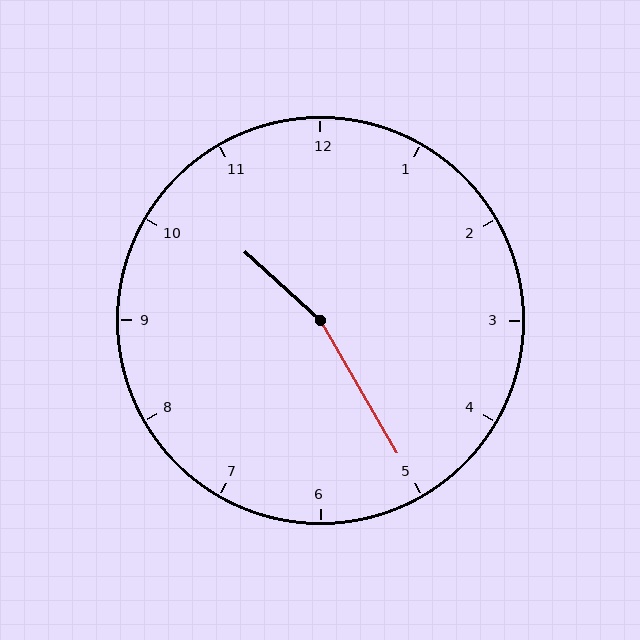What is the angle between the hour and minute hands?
Approximately 162 degrees.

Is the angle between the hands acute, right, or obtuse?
It is obtuse.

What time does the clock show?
10:25.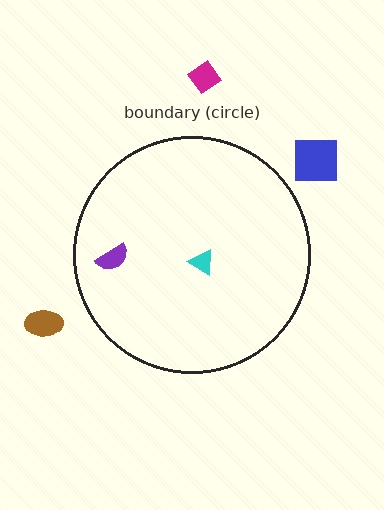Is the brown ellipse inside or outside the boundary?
Outside.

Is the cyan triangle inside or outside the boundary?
Inside.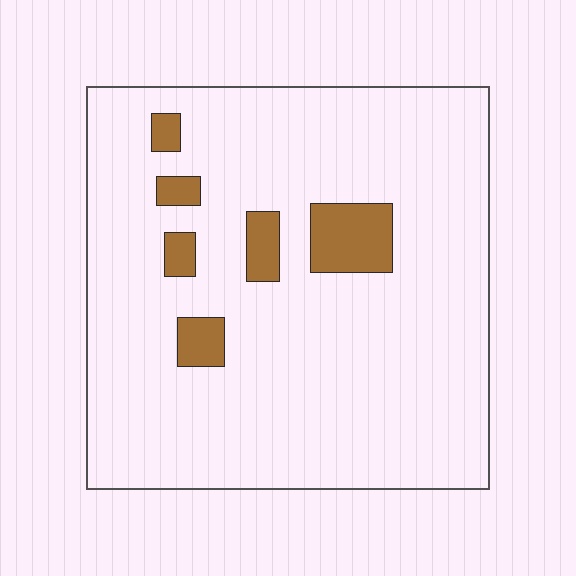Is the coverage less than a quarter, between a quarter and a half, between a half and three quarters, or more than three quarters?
Less than a quarter.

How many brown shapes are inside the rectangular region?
6.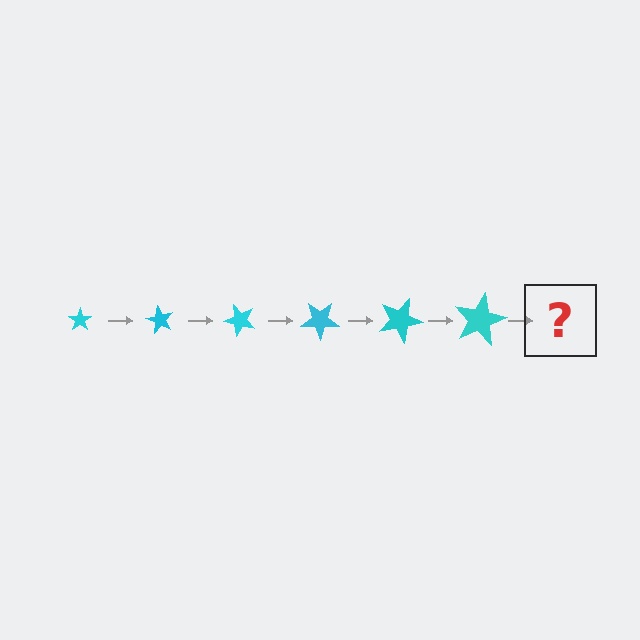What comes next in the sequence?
The next element should be a star, larger than the previous one and rotated 360 degrees from the start.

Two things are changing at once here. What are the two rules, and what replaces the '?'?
The two rules are that the star grows larger each step and it rotates 60 degrees each step. The '?' should be a star, larger than the previous one and rotated 360 degrees from the start.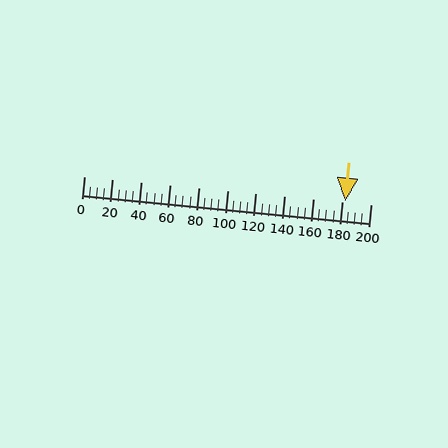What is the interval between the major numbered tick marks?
The major tick marks are spaced 20 units apart.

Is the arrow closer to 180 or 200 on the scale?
The arrow is closer to 180.